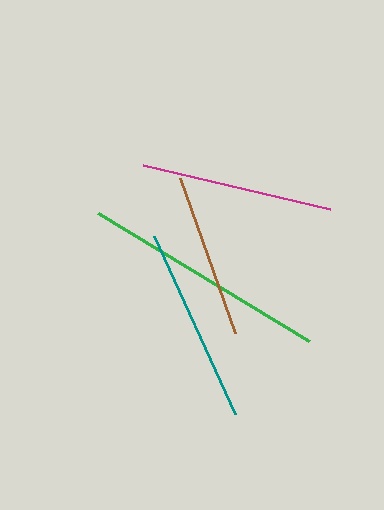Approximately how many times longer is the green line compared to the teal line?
The green line is approximately 1.3 times the length of the teal line.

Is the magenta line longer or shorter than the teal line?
The teal line is longer than the magenta line.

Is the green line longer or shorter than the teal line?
The green line is longer than the teal line.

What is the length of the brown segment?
The brown segment is approximately 165 pixels long.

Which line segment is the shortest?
The brown line is the shortest at approximately 165 pixels.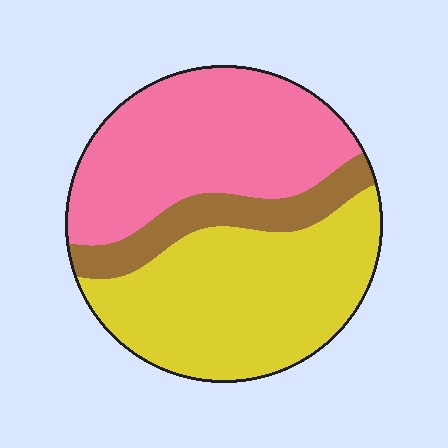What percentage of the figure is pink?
Pink takes up between a third and a half of the figure.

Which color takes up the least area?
Brown, at roughly 15%.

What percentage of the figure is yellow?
Yellow covers about 45% of the figure.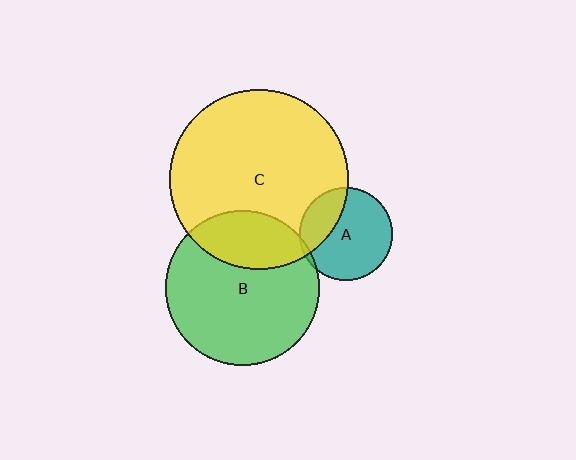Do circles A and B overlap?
Yes.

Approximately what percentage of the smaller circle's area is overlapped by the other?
Approximately 5%.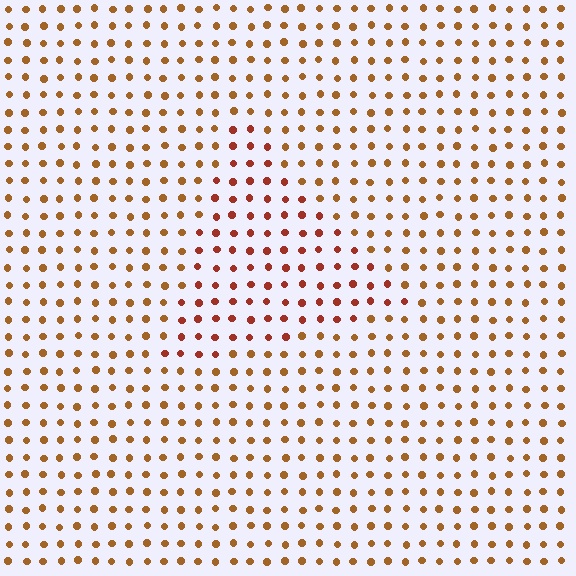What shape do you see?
I see a triangle.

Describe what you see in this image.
The image is filled with small brown elements in a uniform arrangement. A triangle-shaped region is visible where the elements are tinted to a slightly different hue, forming a subtle color boundary.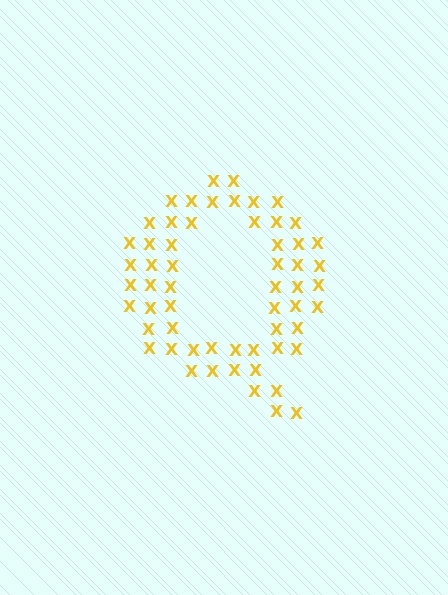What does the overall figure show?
The overall figure shows the letter Q.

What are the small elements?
The small elements are letter X's.